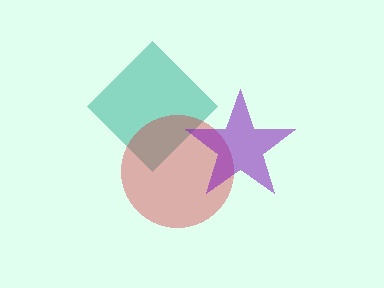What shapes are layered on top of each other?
The layered shapes are: a teal diamond, a red circle, a purple star.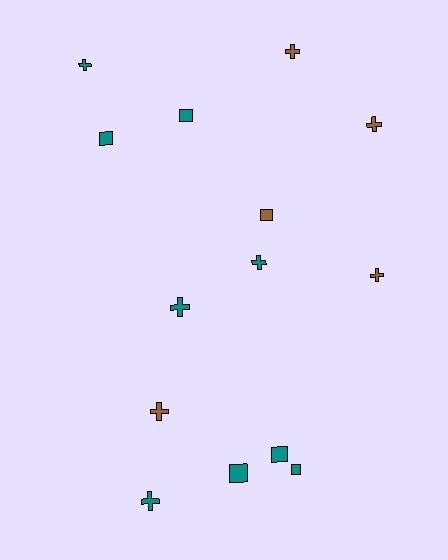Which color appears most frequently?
Teal, with 9 objects.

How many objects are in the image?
There are 14 objects.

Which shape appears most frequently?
Cross, with 8 objects.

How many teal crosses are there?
There are 4 teal crosses.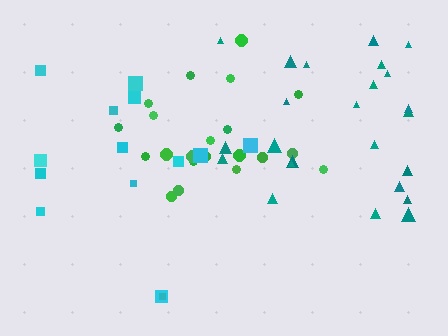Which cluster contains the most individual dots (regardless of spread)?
Teal (25).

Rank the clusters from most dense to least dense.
green, teal, cyan.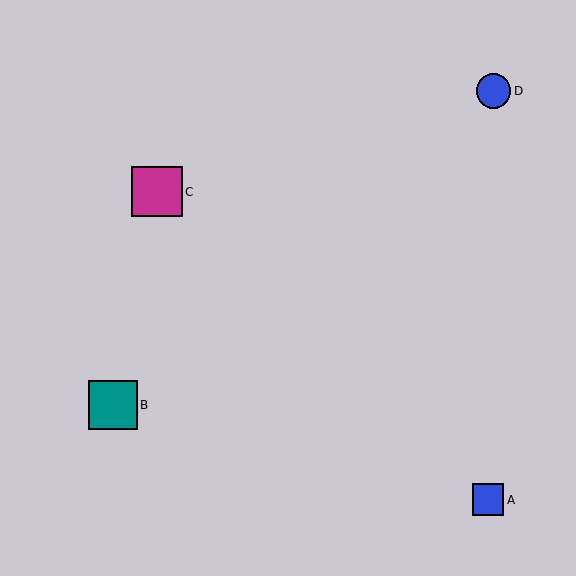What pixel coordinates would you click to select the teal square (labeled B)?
Click at (113, 405) to select the teal square B.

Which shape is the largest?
The magenta square (labeled C) is the largest.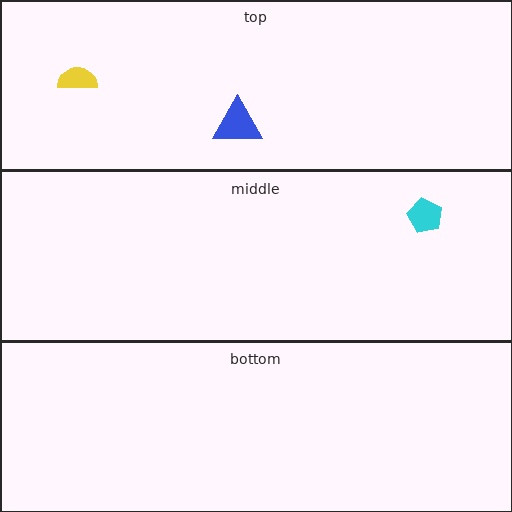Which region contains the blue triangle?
The top region.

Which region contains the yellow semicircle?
The top region.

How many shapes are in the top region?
2.